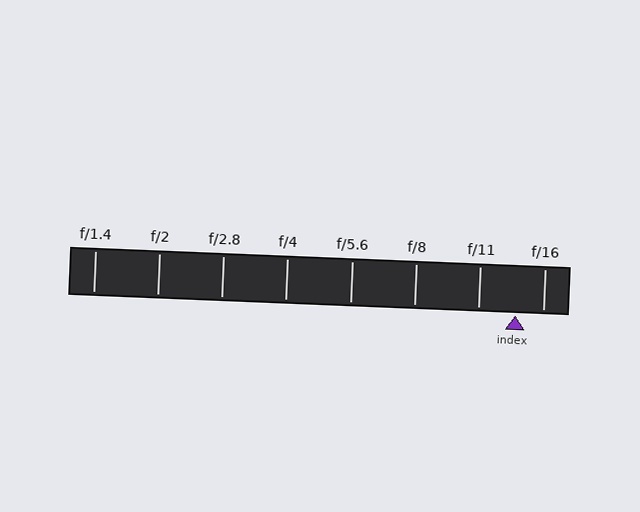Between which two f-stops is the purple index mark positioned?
The index mark is between f/11 and f/16.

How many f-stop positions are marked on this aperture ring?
There are 8 f-stop positions marked.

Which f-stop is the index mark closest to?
The index mark is closest to f/16.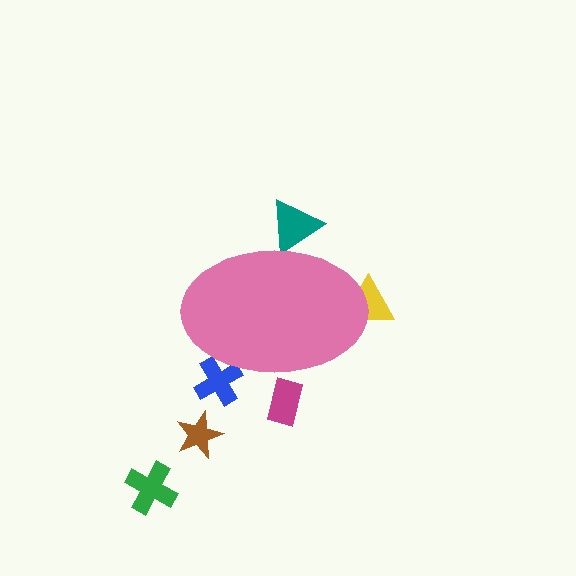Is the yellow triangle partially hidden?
Yes, the yellow triangle is partially hidden behind the pink ellipse.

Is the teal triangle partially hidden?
Yes, the teal triangle is partially hidden behind the pink ellipse.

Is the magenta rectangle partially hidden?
Yes, the magenta rectangle is partially hidden behind the pink ellipse.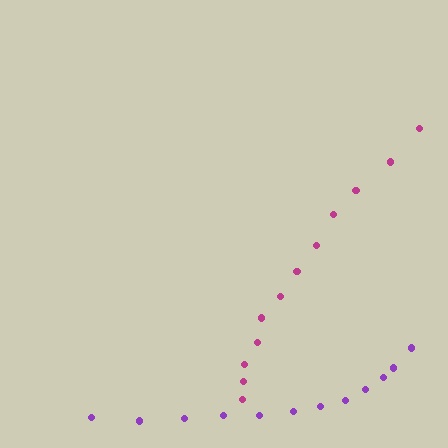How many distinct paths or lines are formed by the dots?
There are 2 distinct paths.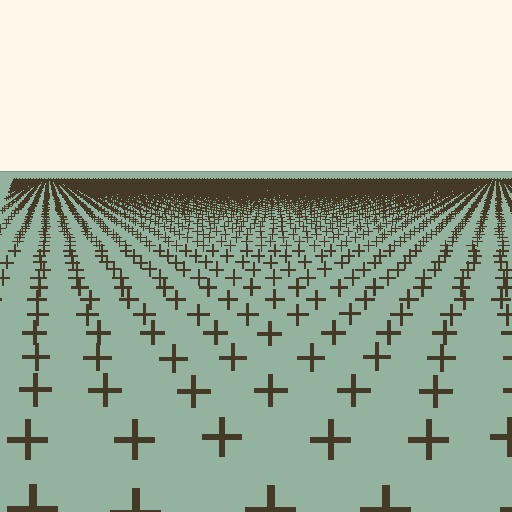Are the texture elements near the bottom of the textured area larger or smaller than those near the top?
Larger. Near the bottom, elements are closer to the viewer and appear at a bigger on-screen size.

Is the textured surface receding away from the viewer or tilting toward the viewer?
The surface is receding away from the viewer. Texture elements get smaller and denser toward the top.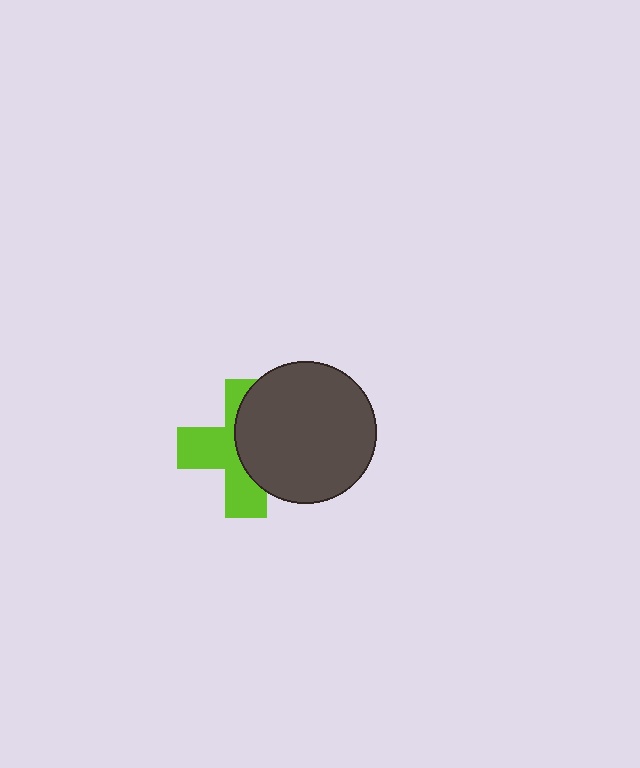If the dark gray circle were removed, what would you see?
You would see the complete lime cross.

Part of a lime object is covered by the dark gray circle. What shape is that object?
It is a cross.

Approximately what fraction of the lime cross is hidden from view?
Roughly 49% of the lime cross is hidden behind the dark gray circle.